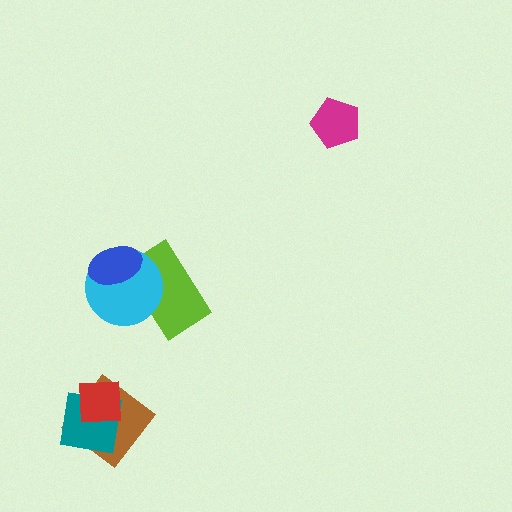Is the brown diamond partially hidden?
Yes, it is partially covered by another shape.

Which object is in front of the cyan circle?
The blue ellipse is in front of the cyan circle.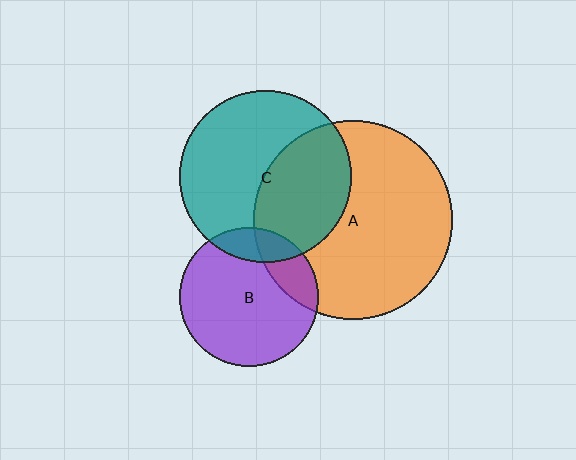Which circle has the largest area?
Circle A (orange).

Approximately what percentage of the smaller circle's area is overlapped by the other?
Approximately 20%.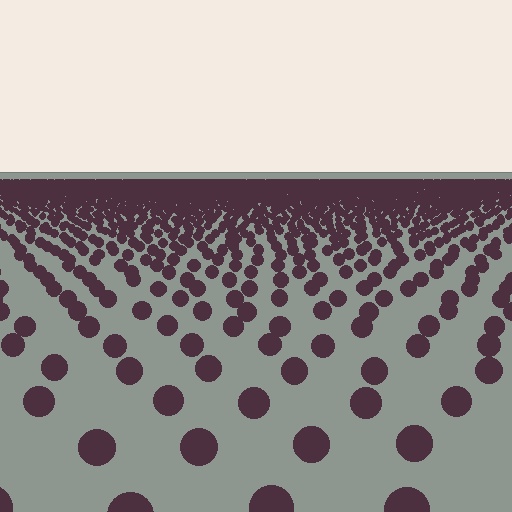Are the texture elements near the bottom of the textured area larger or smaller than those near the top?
Larger. Near the bottom, elements are closer to the viewer and appear at a bigger on-screen size.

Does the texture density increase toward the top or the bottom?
Density increases toward the top.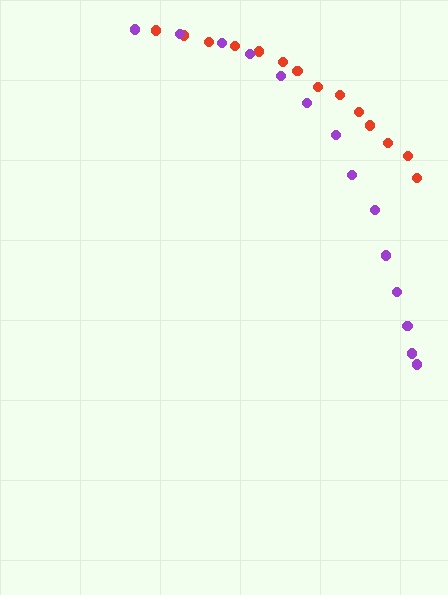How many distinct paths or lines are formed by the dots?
There are 2 distinct paths.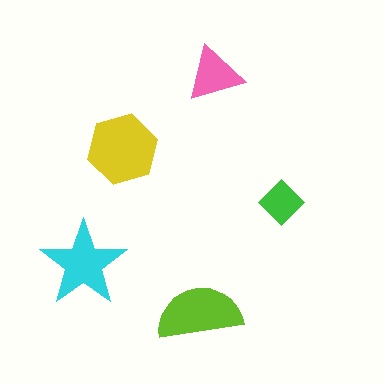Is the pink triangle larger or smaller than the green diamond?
Larger.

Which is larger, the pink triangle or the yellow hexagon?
The yellow hexagon.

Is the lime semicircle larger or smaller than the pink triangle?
Larger.